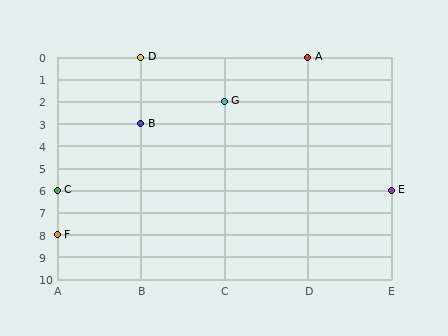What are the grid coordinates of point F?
Point F is at grid coordinates (A, 8).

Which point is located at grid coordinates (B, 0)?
Point D is at (B, 0).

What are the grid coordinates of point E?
Point E is at grid coordinates (E, 6).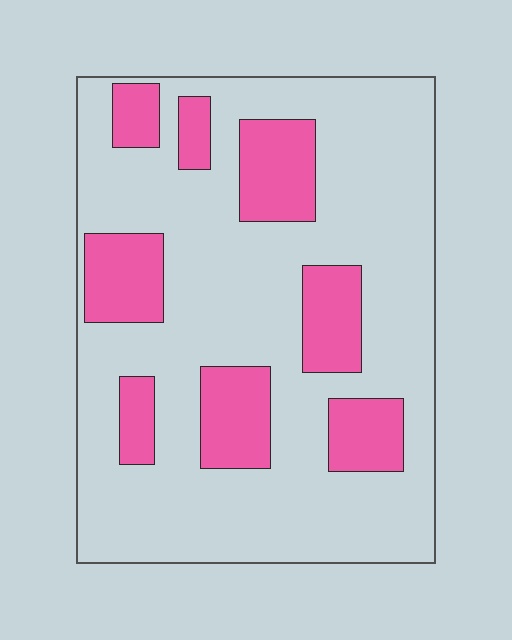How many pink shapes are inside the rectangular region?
8.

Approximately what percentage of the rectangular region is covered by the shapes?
Approximately 25%.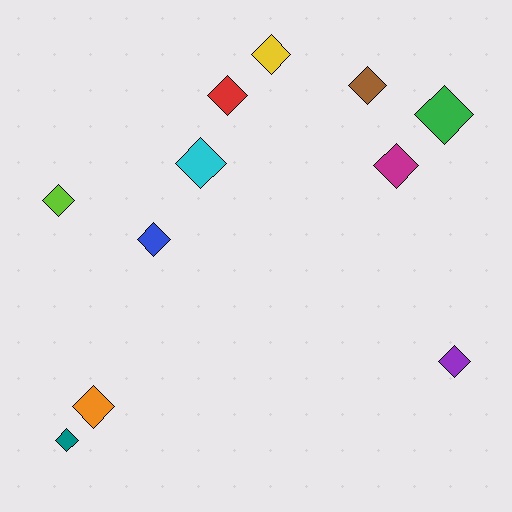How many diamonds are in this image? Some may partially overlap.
There are 11 diamonds.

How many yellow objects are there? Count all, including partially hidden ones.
There is 1 yellow object.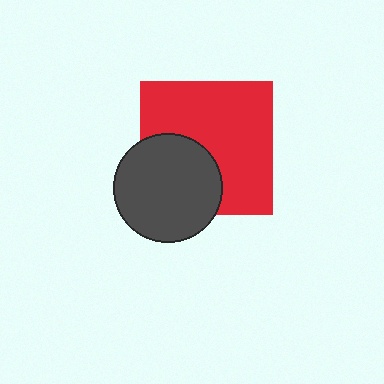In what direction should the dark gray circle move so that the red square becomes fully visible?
The dark gray circle should move toward the lower-left. That is the shortest direction to clear the overlap and leave the red square fully visible.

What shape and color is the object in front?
The object in front is a dark gray circle.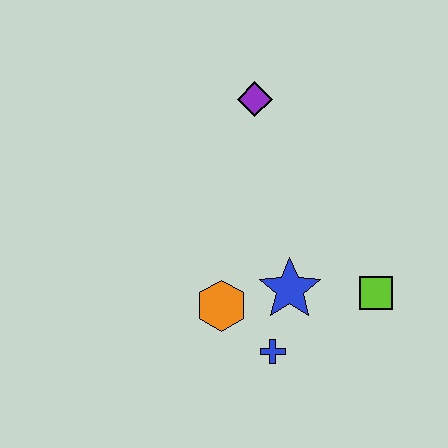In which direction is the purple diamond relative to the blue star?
The purple diamond is above the blue star.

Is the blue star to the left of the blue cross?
No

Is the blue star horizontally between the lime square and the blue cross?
Yes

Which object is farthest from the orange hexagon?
The purple diamond is farthest from the orange hexagon.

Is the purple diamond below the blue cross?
No